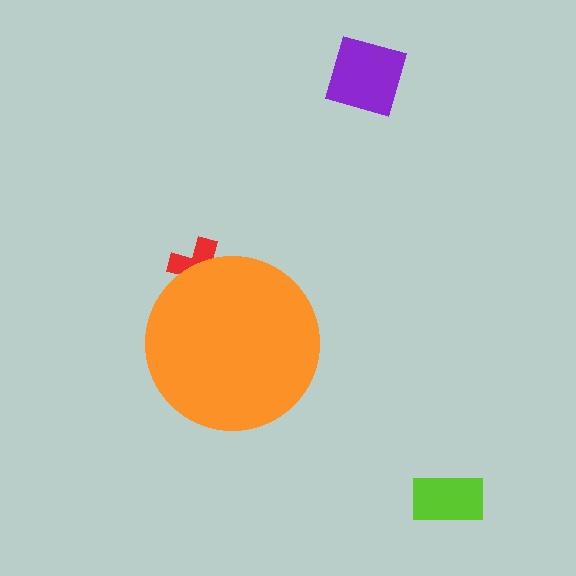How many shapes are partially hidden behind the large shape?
1 shape is partially hidden.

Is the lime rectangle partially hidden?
No, the lime rectangle is fully visible.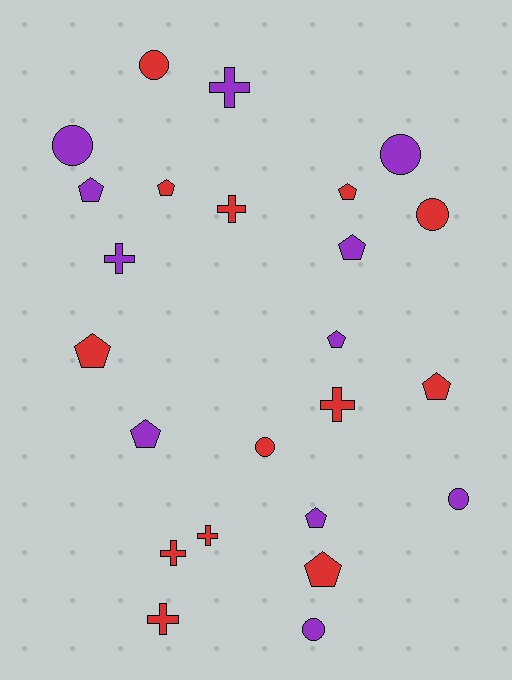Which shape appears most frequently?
Pentagon, with 10 objects.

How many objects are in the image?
There are 24 objects.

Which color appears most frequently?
Red, with 13 objects.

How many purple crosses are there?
There are 2 purple crosses.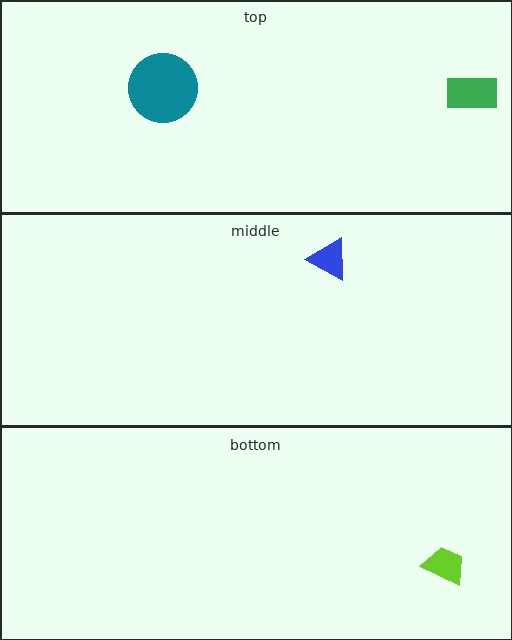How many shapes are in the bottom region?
1.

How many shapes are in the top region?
2.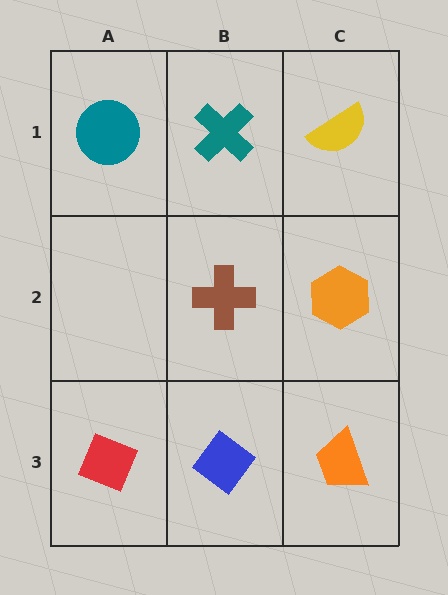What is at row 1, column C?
A yellow semicircle.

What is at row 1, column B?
A teal cross.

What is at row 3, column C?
An orange trapezoid.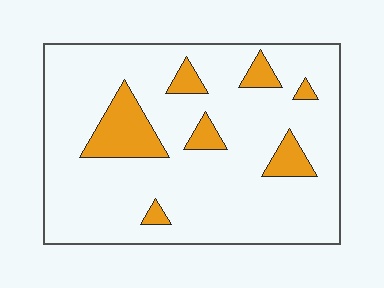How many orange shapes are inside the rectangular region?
7.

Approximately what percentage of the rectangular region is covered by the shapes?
Approximately 15%.